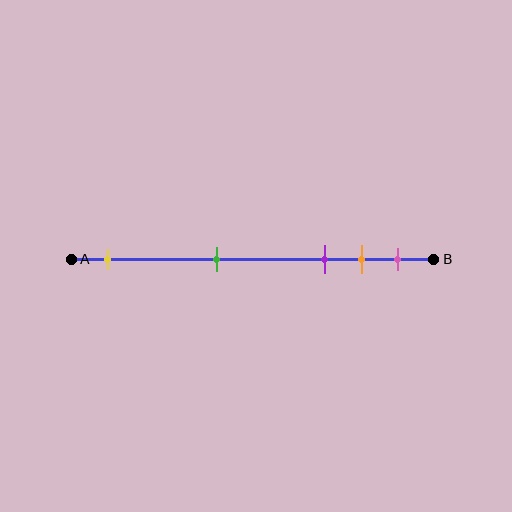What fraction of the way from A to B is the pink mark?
The pink mark is approximately 90% (0.9) of the way from A to B.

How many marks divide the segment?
There are 5 marks dividing the segment.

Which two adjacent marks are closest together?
The orange and pink marks are the closest adjacent pair.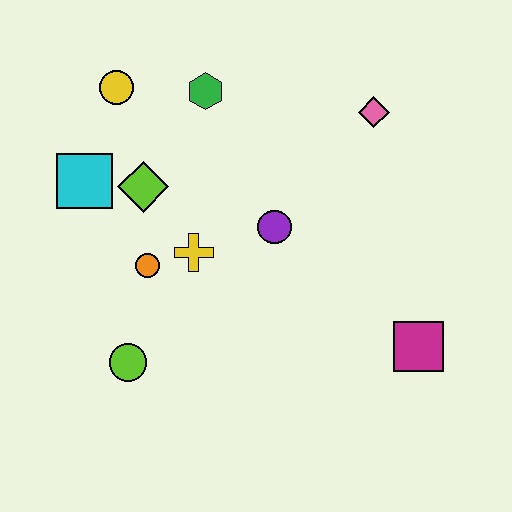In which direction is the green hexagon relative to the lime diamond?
The green hexagon is above the lime diamond.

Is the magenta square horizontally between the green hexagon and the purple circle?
No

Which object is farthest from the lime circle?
The pink diamond is farthest from the lime circle.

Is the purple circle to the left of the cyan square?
No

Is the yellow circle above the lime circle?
Yes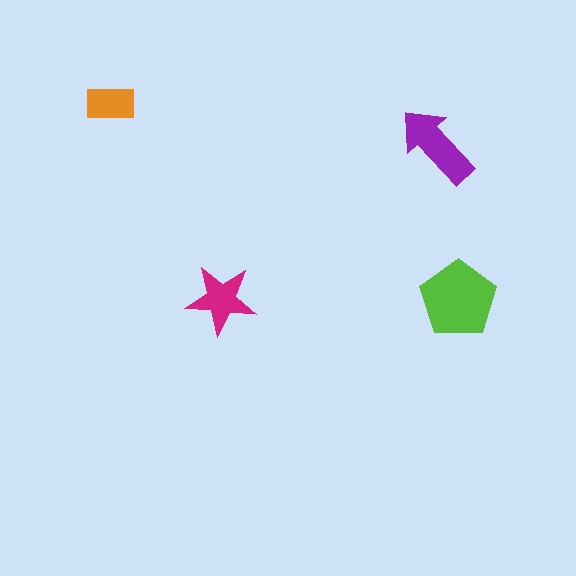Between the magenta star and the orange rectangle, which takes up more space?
The magenta star.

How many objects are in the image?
There are 4 objects in the image.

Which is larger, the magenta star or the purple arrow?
The purple arrow.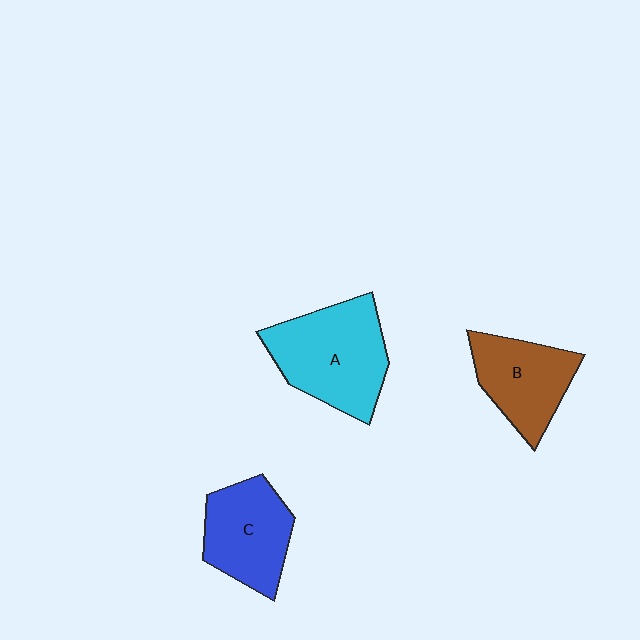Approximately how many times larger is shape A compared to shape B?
Approximately 1.4 times.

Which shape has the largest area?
Shape A (cyan).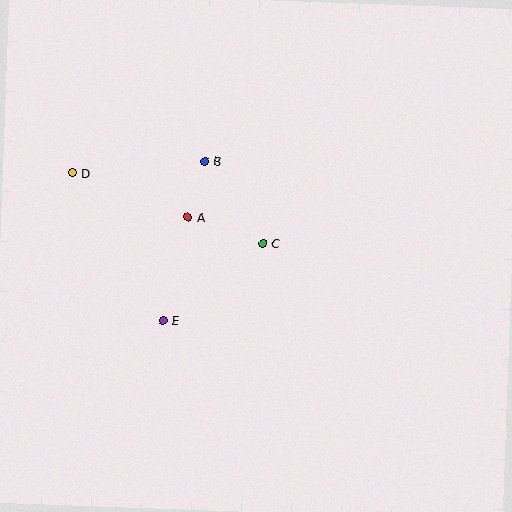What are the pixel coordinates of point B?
Point B is at (205, 162).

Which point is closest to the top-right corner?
Point B is closest to the top-right corner.